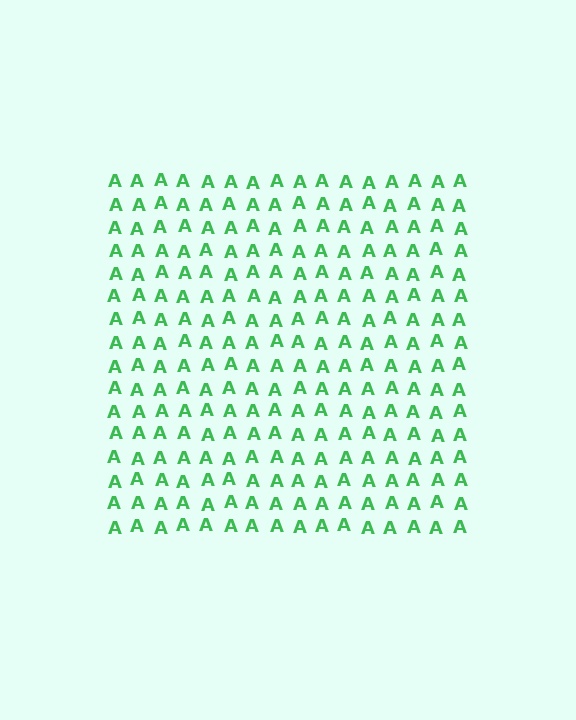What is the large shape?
The large shape is a square.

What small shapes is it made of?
It is made of small letter A's.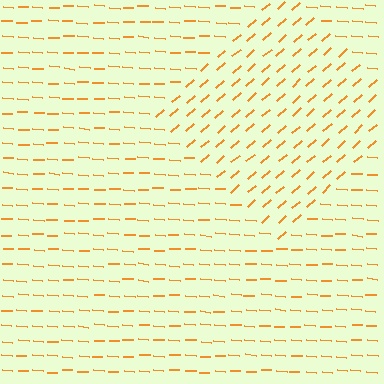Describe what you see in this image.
The image is filled with small orange line segments. A diamond region in the image has lines oriented differently from the surrounding lines, creating a visible texture boundary.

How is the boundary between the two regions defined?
The boundary is defined purely by a change in line orientation (approximately 45 degrees difference). All lines are the same color and thickness.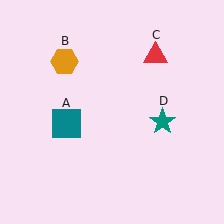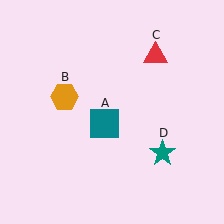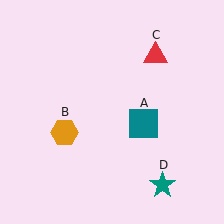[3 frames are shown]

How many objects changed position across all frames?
3 objects changed position: teal square (object A), orange hexagon (object B), teal star (object D).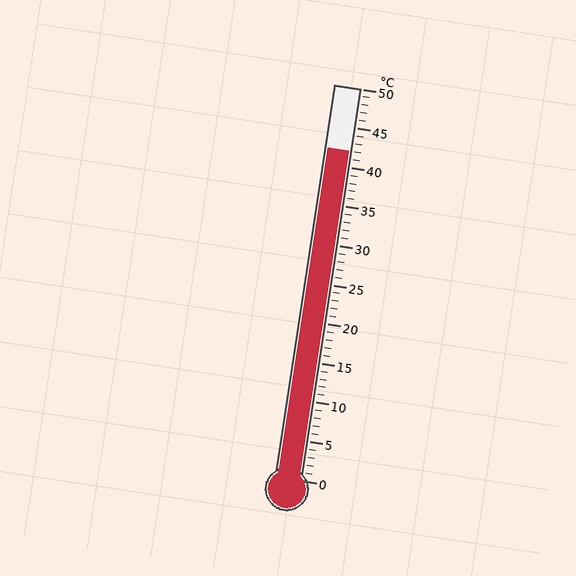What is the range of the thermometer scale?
The thermometer scale ranges from 0°C to 50°C.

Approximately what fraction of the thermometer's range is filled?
The thermometer is filled to approximately 85% of its range.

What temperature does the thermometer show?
The thermometer shows approximately 42°C.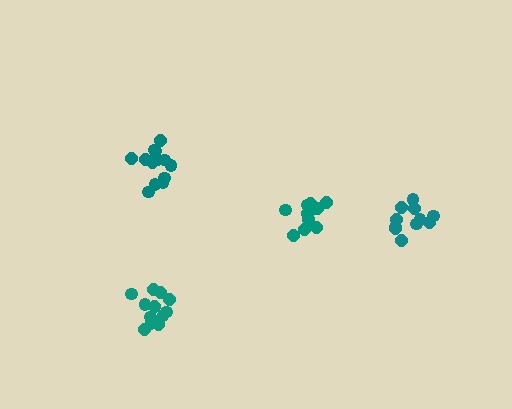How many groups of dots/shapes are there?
There are 4 groups.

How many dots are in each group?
Group 1: 11 dots, Group 2: 13 dots, Group 3: 14 dots, Group 4: 11 dots (49 total).